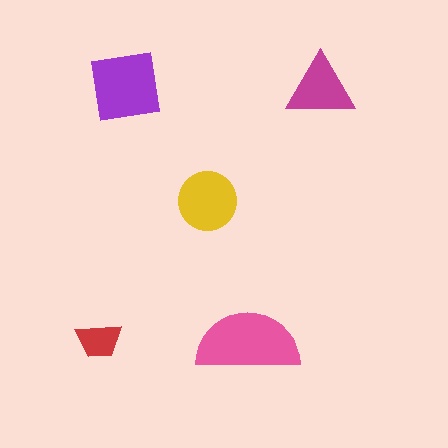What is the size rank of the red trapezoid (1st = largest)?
5th.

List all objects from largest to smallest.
The pink semicircle, the purple square, the yellow circle, the magenta triangle, the red trapezoid.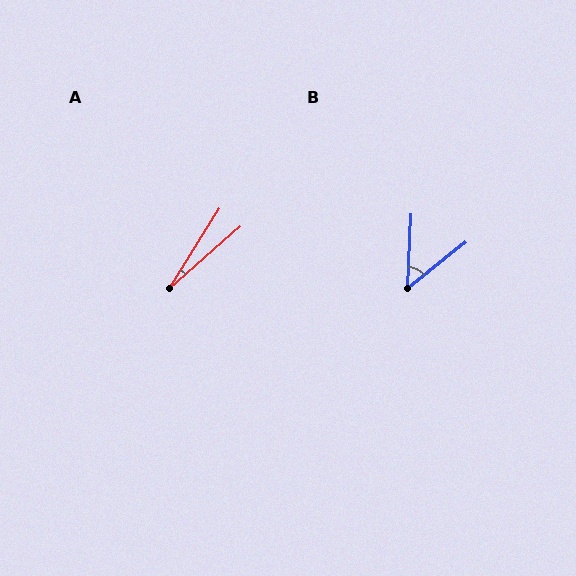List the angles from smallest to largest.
A (17°), B (49°).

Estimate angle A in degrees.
Approximately 17 degrees.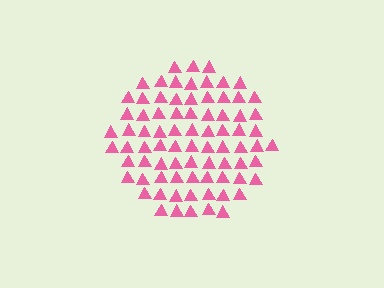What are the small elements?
The small elements are triangles.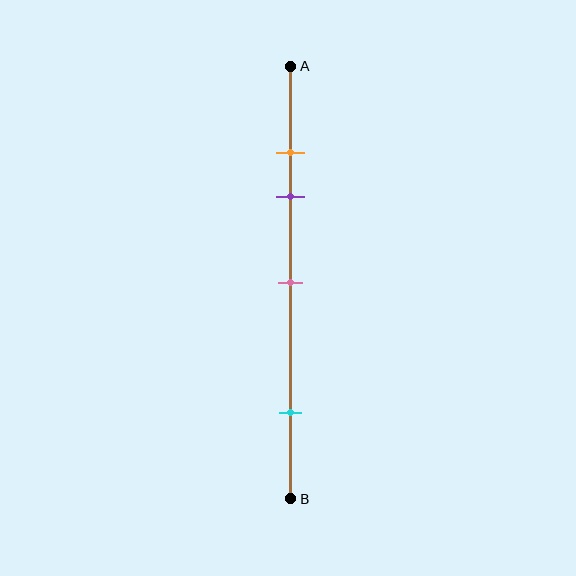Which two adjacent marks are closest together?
The orange and purple marks are the closest adjacent pair.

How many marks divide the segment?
There are 4 marks dividing the segment.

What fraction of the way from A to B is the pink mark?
The pink mark is approximately 50% (0.5) of the way from A to B.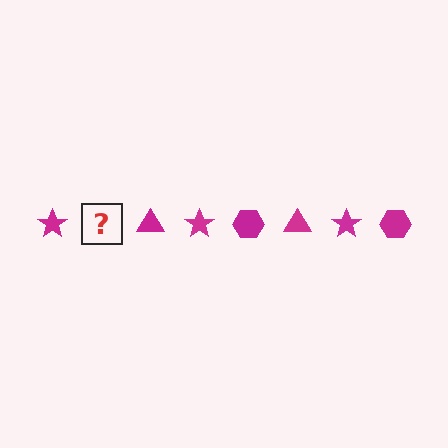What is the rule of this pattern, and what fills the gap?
The rule is that the pattern cycles through star, hexagon, triangle shapes in magenta. The gap should be filled with a magenta hexagon.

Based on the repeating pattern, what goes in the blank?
The blank should be a magenta hexagon.